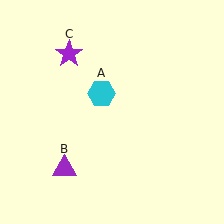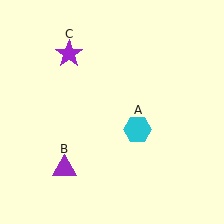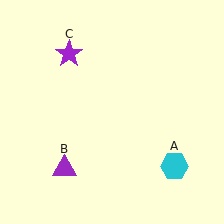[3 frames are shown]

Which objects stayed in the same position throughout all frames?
Purple triangle (object B) and purple star (object C) remained stationary.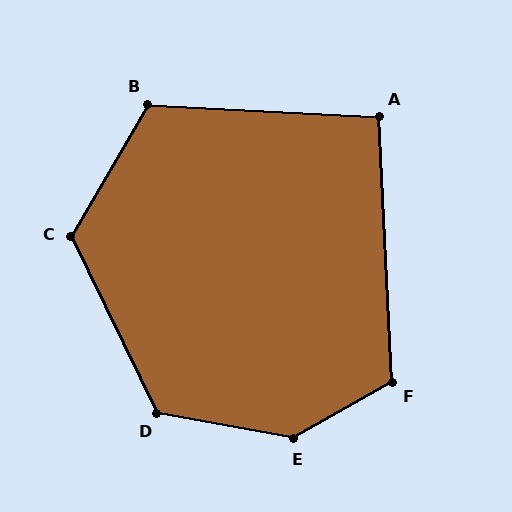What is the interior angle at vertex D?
Approximately 126 degrees (obtuse).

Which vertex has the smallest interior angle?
A, at approximately 96 degrees.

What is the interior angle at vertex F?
Approximately 117 degrees (obtuse).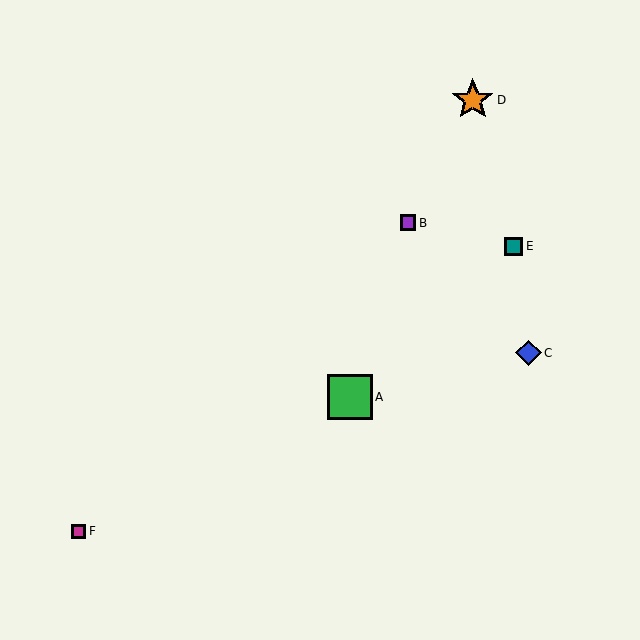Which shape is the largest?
The green square (labeled A) is the largest.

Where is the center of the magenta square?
The center of the magenta square is at (79, 531).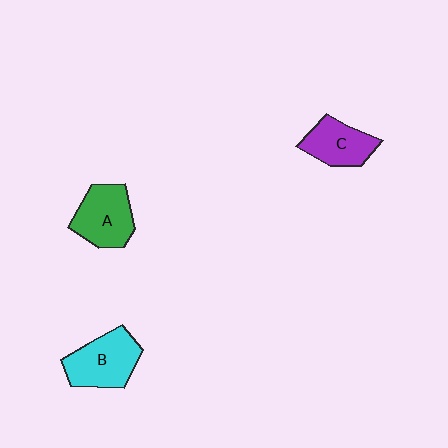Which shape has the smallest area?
Shape C (purple).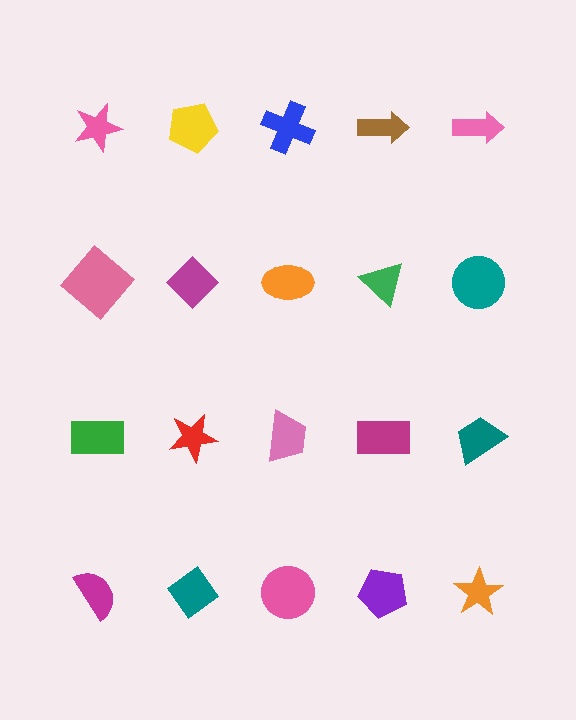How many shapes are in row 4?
5 shapes.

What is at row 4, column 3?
A pink circle.